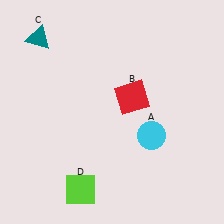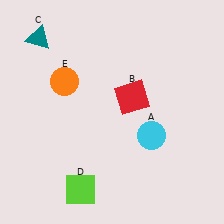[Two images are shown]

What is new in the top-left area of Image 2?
An orange circle (E) was added in the top-left area of Image 2.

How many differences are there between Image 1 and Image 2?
There is 1 difference between the two images.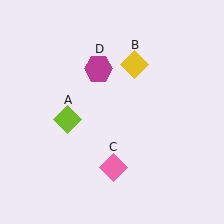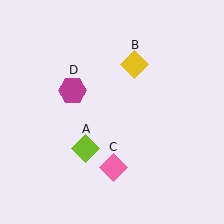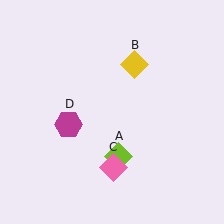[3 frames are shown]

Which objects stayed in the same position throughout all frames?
Yellow diamond (object B) and pink diamond (object C) remained stationary.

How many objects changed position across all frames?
2 objects changed position: lime diamond (object A), magenta hexagon (object D).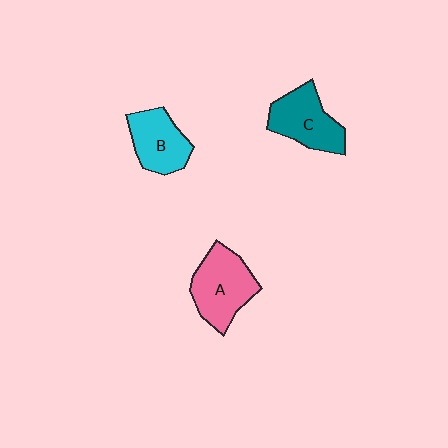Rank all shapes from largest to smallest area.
From largest to smallest: A (pink), C (teal), B (cyan).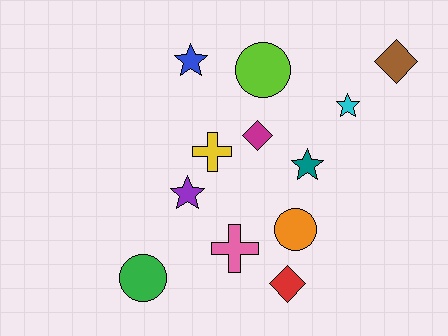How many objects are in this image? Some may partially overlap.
There are 12 objects.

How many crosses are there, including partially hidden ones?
There are 2 crosses.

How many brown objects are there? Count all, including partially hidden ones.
There is 1 brown object.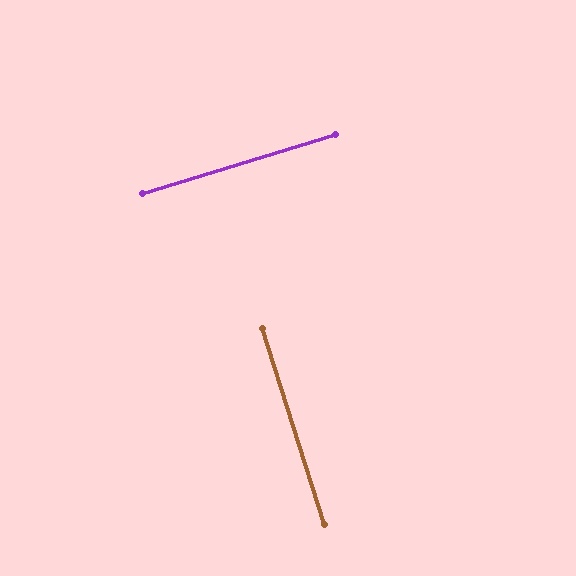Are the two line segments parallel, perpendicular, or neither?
Perpendicular — they meet at approximately 89°.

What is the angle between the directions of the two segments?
Approximately 89 degrees.